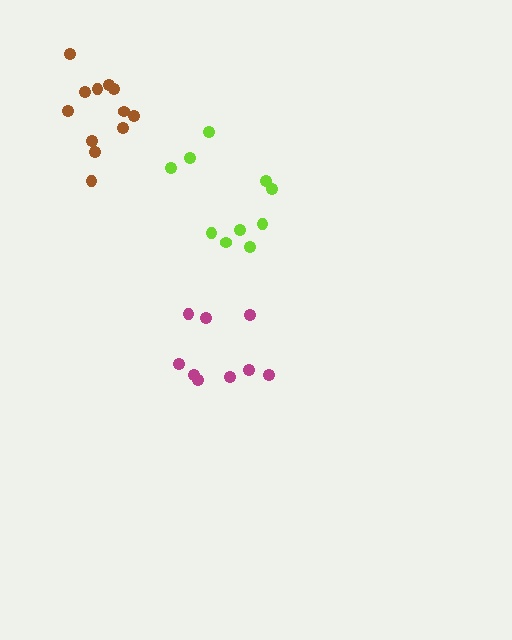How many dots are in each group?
Group 1: 9 dots, Group 2: 10 dots, Group 3: 12 dots (31 total).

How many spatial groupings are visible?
There are 3 spatial groupings.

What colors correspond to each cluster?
The clusters are colored: magenta, lime, brown.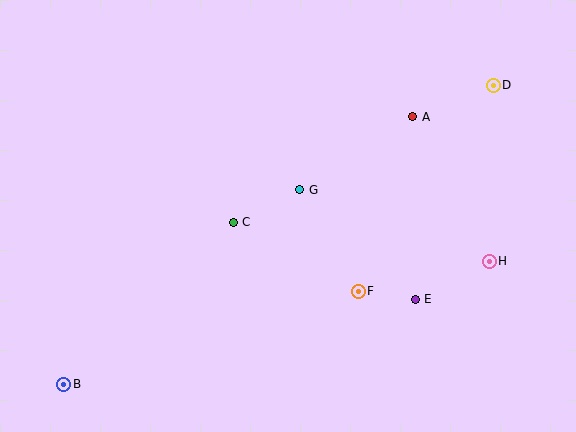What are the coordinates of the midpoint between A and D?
The midpoint between A and D is at (453, 101).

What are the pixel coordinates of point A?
Point A is at (413, 117).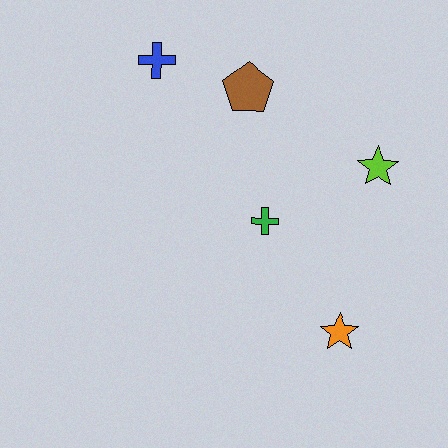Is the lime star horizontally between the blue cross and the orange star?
No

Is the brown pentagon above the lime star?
Yes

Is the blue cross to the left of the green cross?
Yes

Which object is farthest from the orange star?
The blue cross is farthest from the orange star.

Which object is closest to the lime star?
The green cross is closest to the lime star.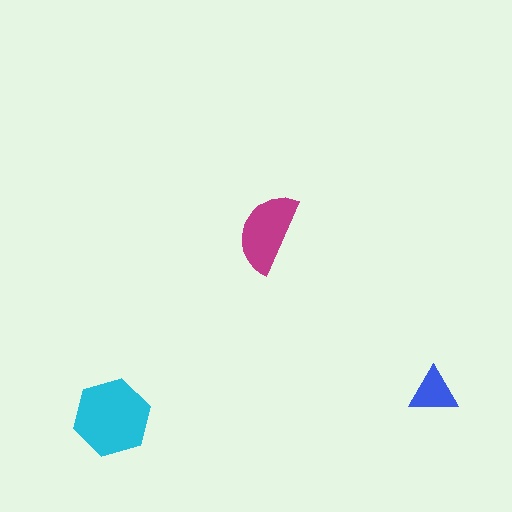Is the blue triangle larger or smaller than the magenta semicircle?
Smaller.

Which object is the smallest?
The blue triangle.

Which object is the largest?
The cyan hexagon.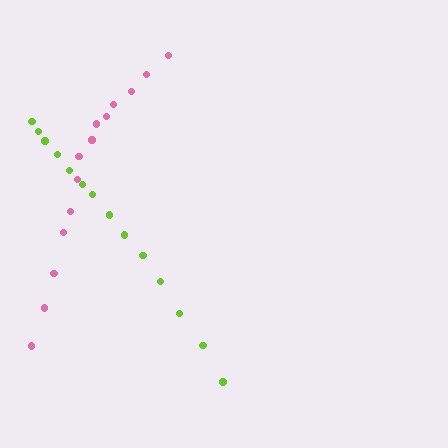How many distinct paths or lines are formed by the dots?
There are 2 distinct paths.